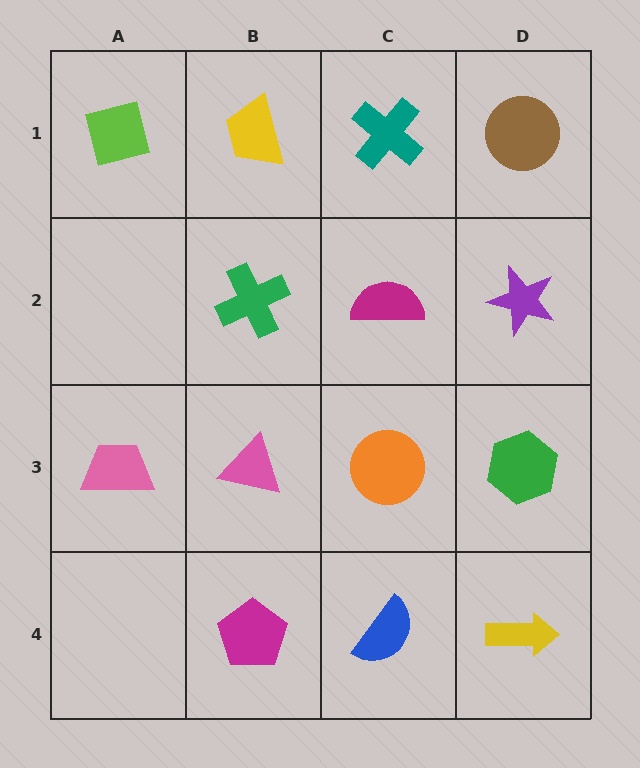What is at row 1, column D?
A brown circle.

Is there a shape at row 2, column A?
No, that cell is empty.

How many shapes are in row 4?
3 shapes.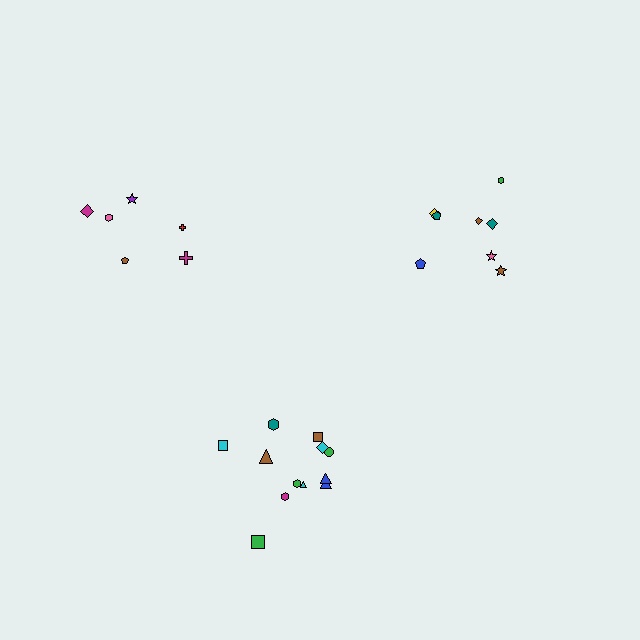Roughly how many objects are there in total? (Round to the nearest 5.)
Roughly 25 objects in total.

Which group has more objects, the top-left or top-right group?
The top-right group.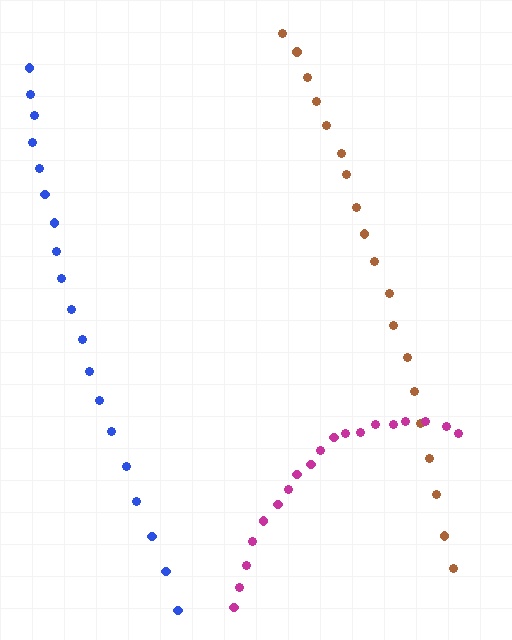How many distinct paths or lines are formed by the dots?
There are 3 distinct paths.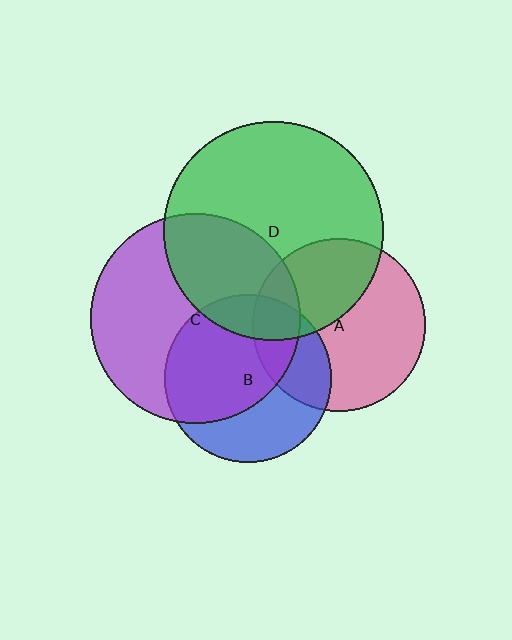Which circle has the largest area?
Circle D (green).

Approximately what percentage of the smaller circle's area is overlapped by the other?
Approximately 15%.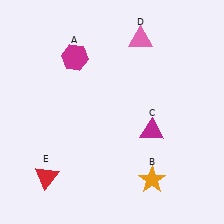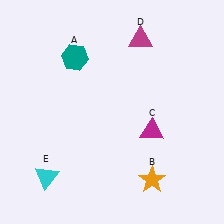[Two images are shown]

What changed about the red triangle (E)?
In Image 1, E is red. In Image 2, it changed to cyan.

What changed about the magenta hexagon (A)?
In Image 1, A is magenta. In Image 2, it changed to teal.